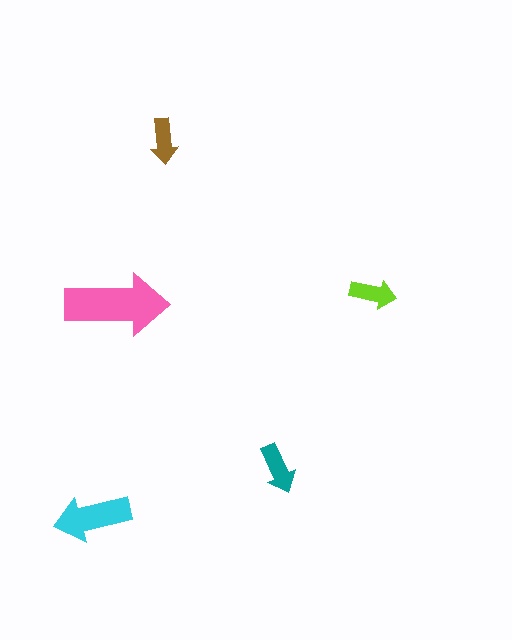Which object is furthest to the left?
The cyan arrow is leftmost.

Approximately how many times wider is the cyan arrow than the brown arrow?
About 1.5 times wider.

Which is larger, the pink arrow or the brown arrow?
The pink one.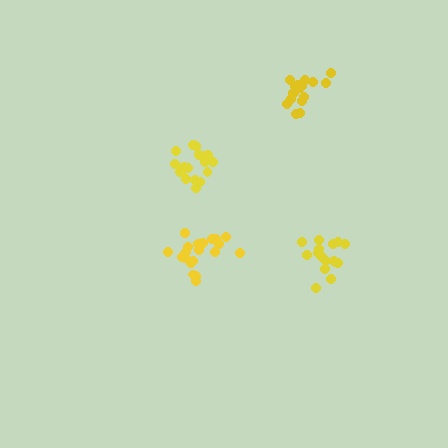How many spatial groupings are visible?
There are 4 spatial groupings.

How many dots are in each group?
Group 1: 20 dots, Group 2: 19 dots, Group 3: 16 dots, Group 4: 18 dots (73 total).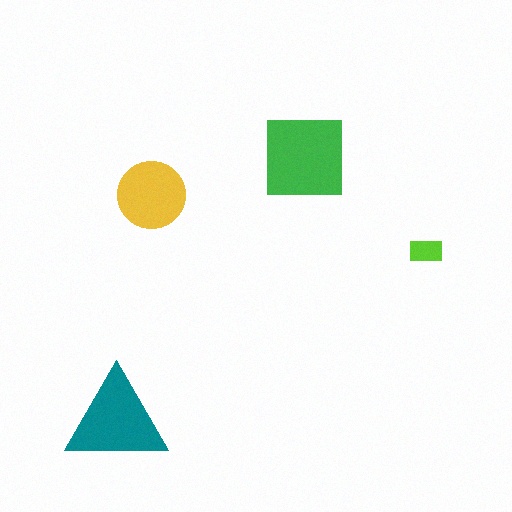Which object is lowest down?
The teal triangle is bottommost.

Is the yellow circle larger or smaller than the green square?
Smaller.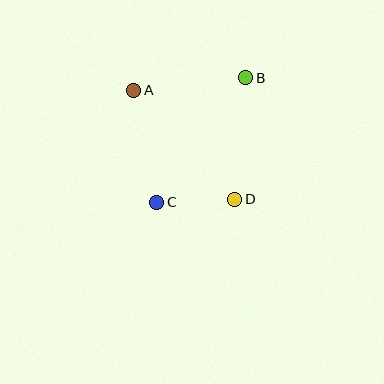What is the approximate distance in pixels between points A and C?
The distance between A and C is approximately 114 pixels.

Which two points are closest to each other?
Points C and D are closest to each other.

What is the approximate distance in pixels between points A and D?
The distance between A and D is approximately 148 pixels.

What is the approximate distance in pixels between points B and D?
The distance between B and D is approximately 122 pixels.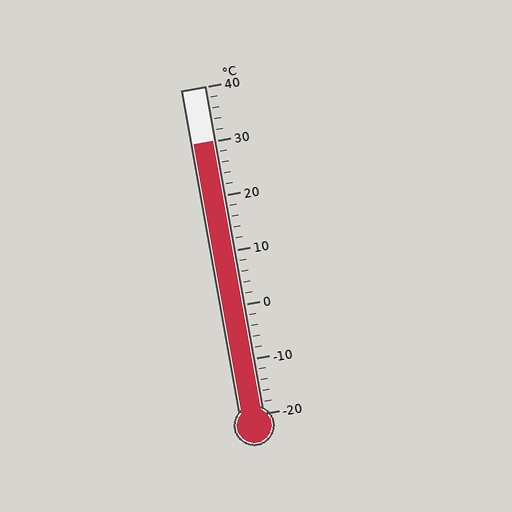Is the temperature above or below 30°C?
The temperature is at 30°C.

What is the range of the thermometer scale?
The thermometer scale ranges from -20°C to 40°C.